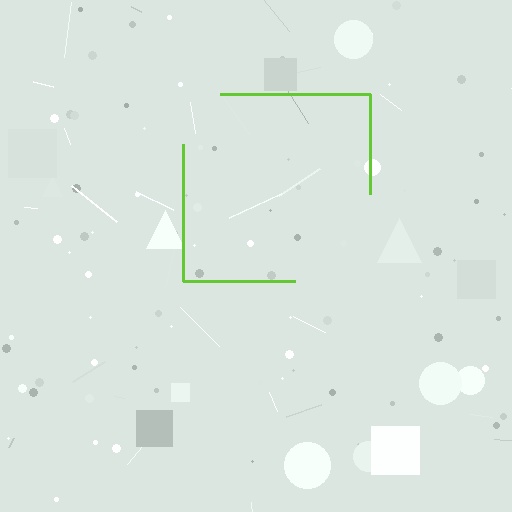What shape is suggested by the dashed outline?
The dashed outline suggests a square.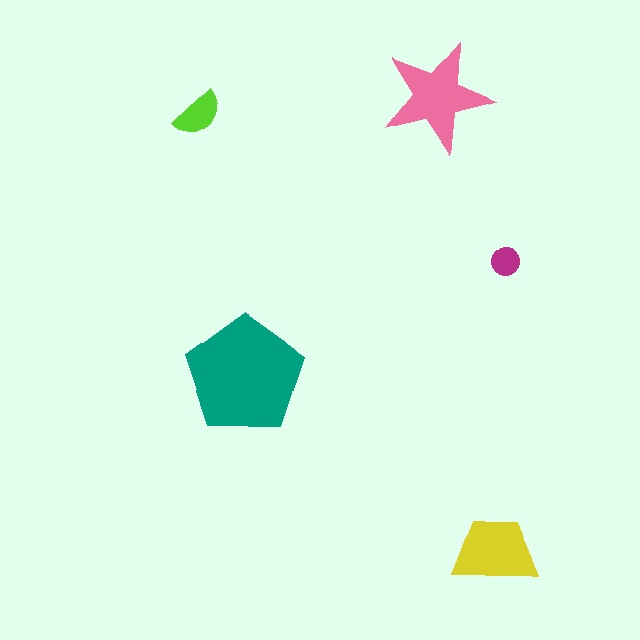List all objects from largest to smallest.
The teal pentagon, the pink star, the yellow trapezoid, the lime semicircle, the magenta circle.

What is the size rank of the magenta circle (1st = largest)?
5th.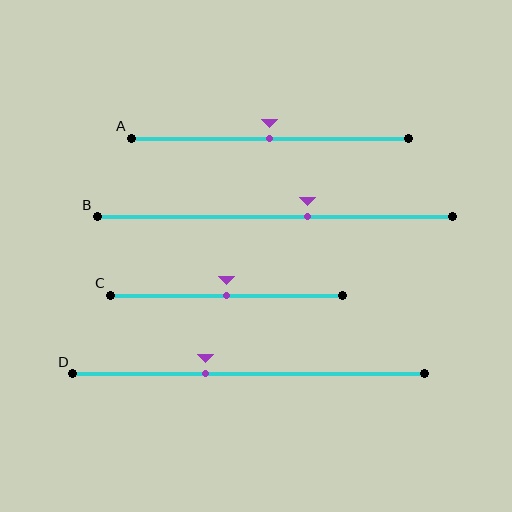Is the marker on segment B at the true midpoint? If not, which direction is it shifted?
No, the marker on segment B is shifted to the right by about 9% of the segment length.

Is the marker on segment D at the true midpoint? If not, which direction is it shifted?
No, the marker on segment D is shifted to the left by about 12% of the segment length.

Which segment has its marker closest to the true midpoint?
Segment A has its marker closest to the true midpoint.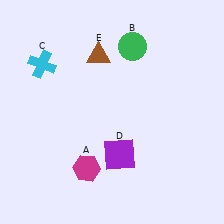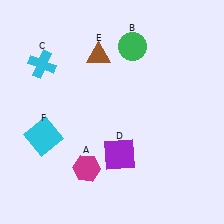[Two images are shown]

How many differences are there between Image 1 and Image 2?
There is 1 difference between the two images.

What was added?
A cyan square (F) was added in Image 2.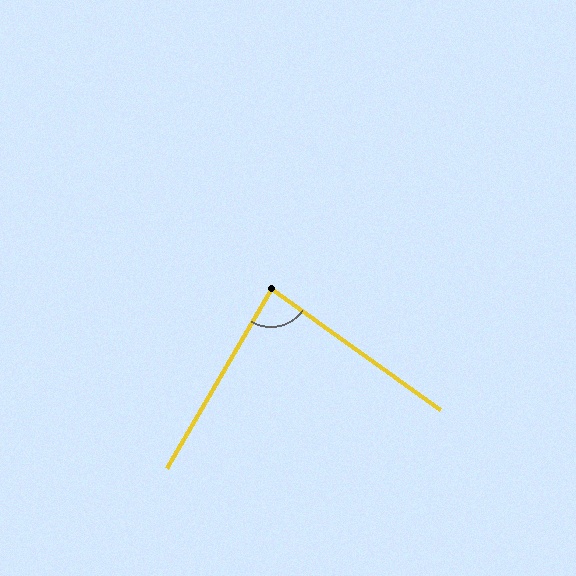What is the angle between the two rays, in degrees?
Approximately 85 degrees.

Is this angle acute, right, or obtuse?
It is acute.